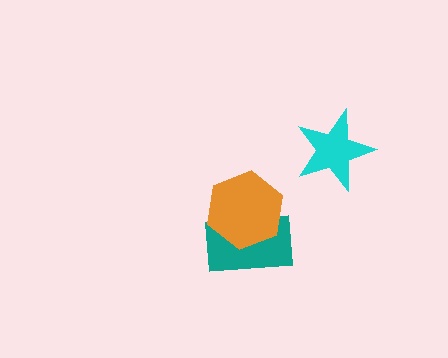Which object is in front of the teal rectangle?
The orange hexagon is in front of the teal rectangle.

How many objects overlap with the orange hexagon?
1 object overlaps with the orange hexagon.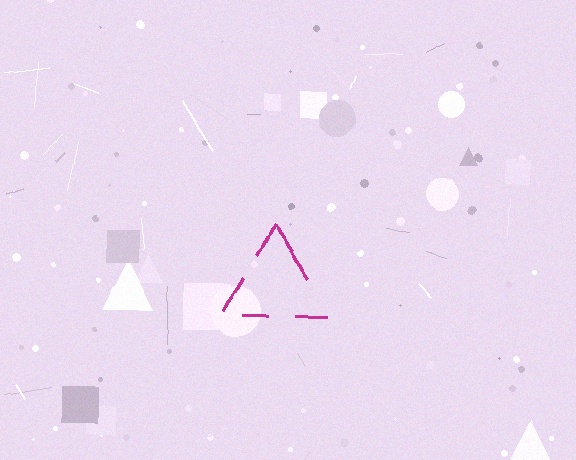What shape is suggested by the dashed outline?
The dashed outline suggests a triangle.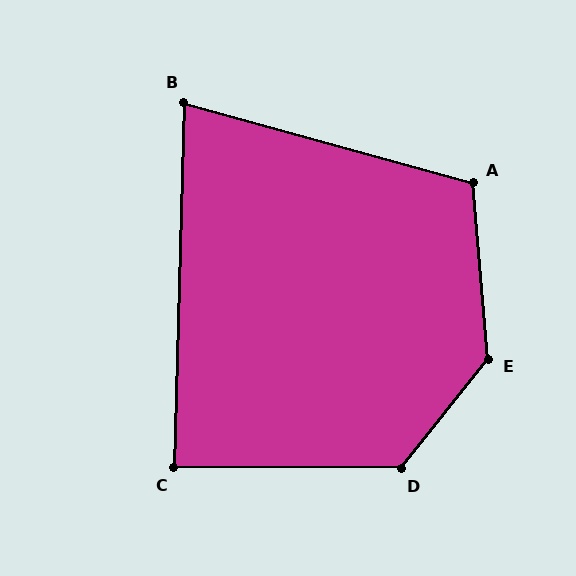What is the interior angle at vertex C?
Approximately 89 degrees (approximately right).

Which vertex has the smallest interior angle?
B, at approximately 76 degrees.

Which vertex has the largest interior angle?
E, at approximately 136 degrees.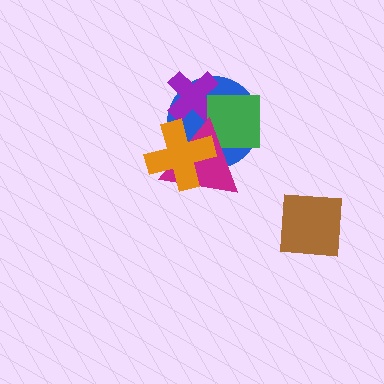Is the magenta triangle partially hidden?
Yes, it is partially covered by another shape.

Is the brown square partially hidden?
No, no other shape covers it.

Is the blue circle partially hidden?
Yes, it is partially covered by another shape.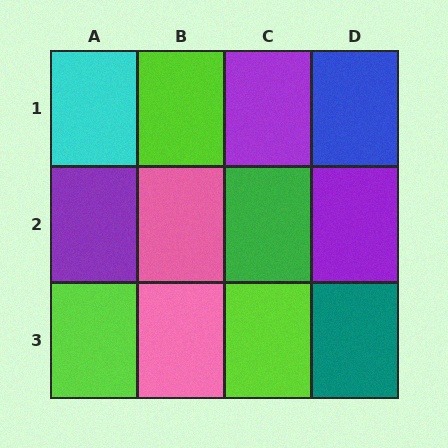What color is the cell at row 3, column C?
Lime.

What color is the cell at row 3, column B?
Pink.